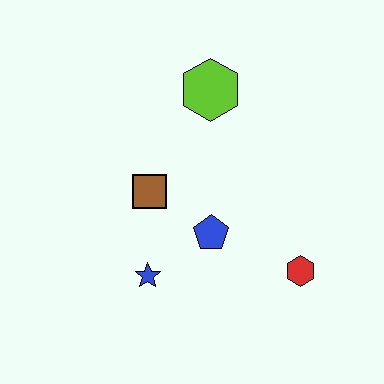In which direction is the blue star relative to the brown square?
The blue star is below the brown square.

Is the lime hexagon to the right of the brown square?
Yes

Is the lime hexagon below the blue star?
No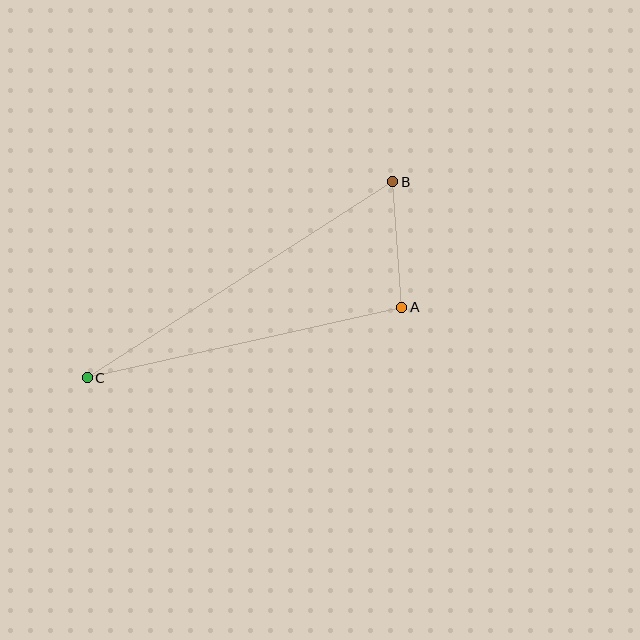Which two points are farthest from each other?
Points B and C are farthest from each other.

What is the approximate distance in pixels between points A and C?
The distance between A and C is approximately 322 pixels.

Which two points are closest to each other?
Points A and B are closest to each other.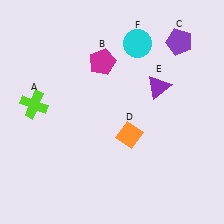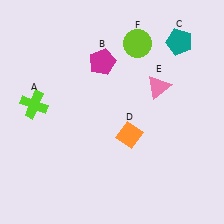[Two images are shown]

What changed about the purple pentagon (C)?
In Image 1, C is purple. In Image 2, it changed to teal.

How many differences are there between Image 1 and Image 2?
There are 3 differences between the two images.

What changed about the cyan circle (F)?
In Image 1, F is cyan. In Image 2, it changed to lime.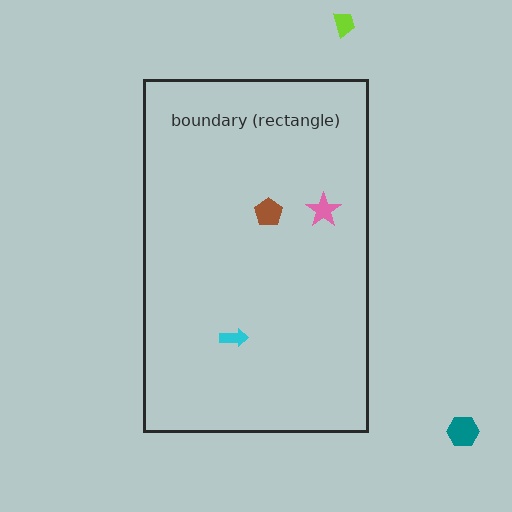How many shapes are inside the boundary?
3 inside, 2 outside.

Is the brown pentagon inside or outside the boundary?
Inside.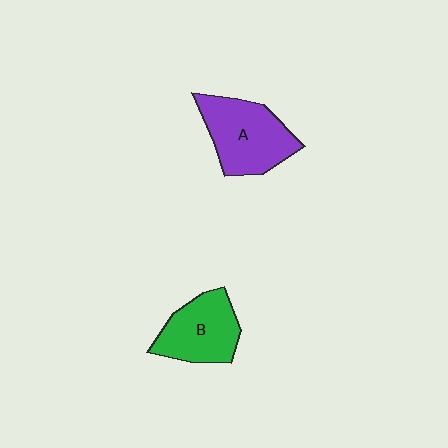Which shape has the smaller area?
Shape B (green).